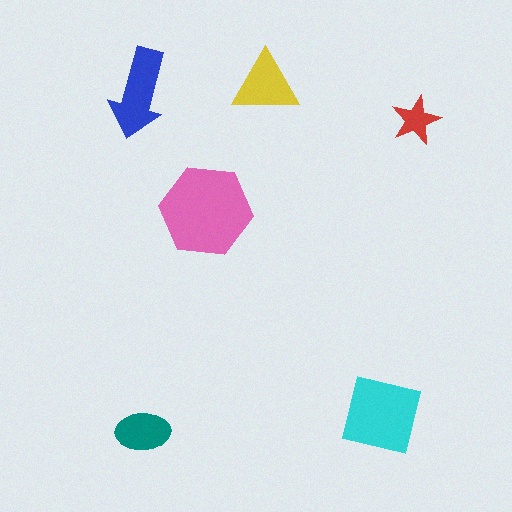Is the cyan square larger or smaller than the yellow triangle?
Larger.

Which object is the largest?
The pink hexagon.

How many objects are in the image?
There are 6 objects in the image.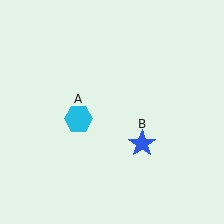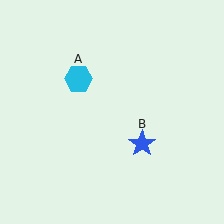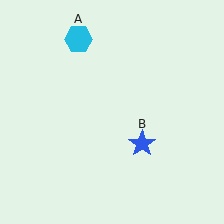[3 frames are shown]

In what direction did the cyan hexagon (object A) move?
The cyan hexagon (object A) moved up.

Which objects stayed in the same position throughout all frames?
Blue star (object B) remained stationary.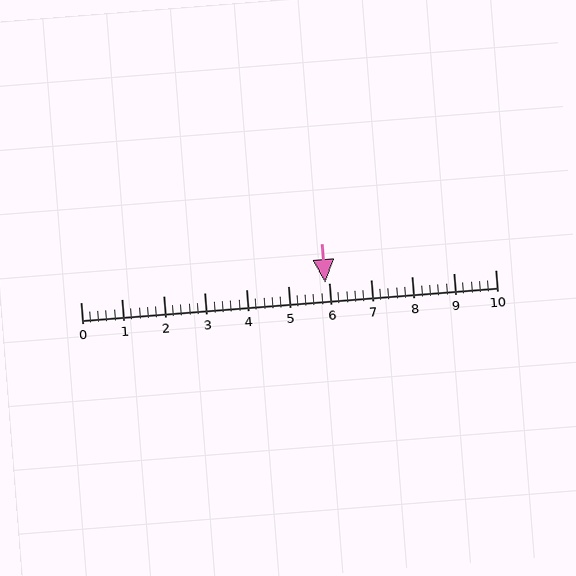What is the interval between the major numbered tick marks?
The major tick marks are spaced 1 units apart.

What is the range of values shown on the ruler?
The ruler shows values from 0 to 10.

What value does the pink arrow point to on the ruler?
The pink arrow points to approximately 5.9.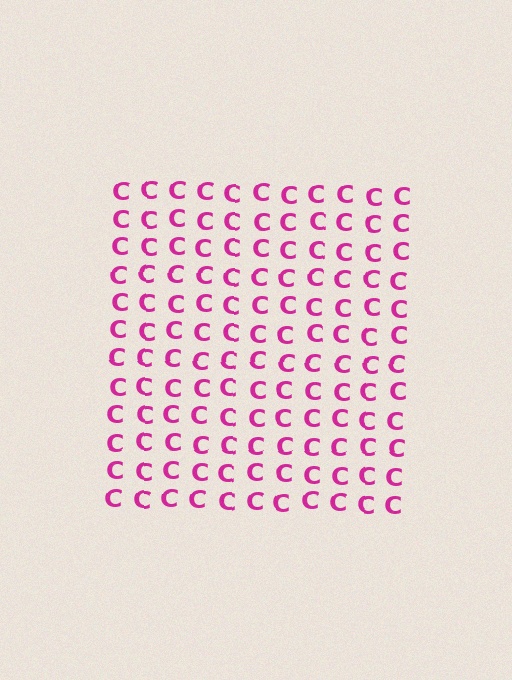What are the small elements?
The small elements are letter C's.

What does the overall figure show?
The overall figure shows a square.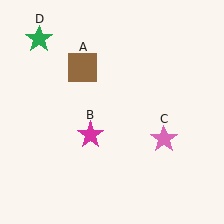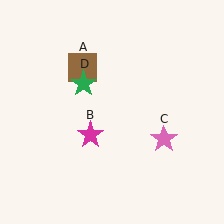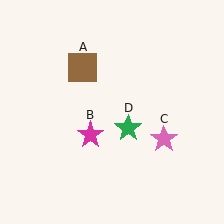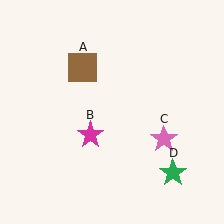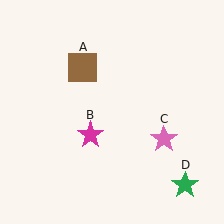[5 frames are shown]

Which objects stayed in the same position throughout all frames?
Brown square (object A) and magenta star (object B) and pink star (object C) remained stationary.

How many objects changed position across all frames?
1 object changed position: green star (object D).